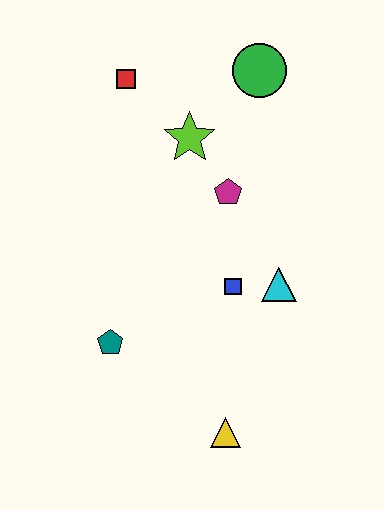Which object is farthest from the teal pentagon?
The green circle is farthest from the teal pentagon.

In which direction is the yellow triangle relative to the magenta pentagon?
The yellow triangle is below the magenta pentagon.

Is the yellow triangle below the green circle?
Yes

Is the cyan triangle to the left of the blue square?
No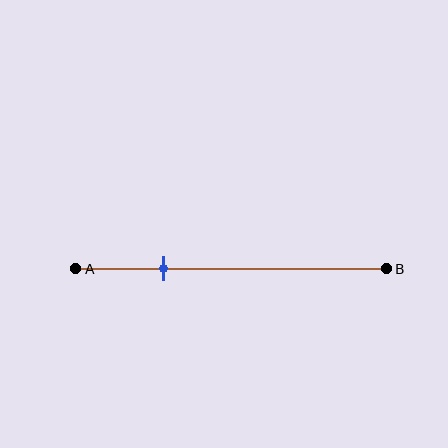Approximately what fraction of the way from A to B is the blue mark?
The blue mark is approximately 30% of the way from A to B.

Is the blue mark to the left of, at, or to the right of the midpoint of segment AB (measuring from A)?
The blue mark is to the left of the midpoint of segment AB.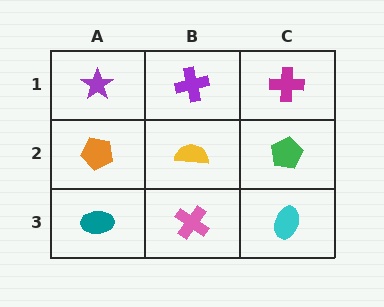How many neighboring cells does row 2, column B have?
4.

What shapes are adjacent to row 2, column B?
A purple cross (row 1, column B), a pink cross (row 3, column B), an orange pentagon (row 2, column A), a green pentagon (row 2, column C).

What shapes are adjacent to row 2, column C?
A magenta cross (row 1, column C), a cyan ellipse (row 3, column C), a yellow semicircle (row 2, column B).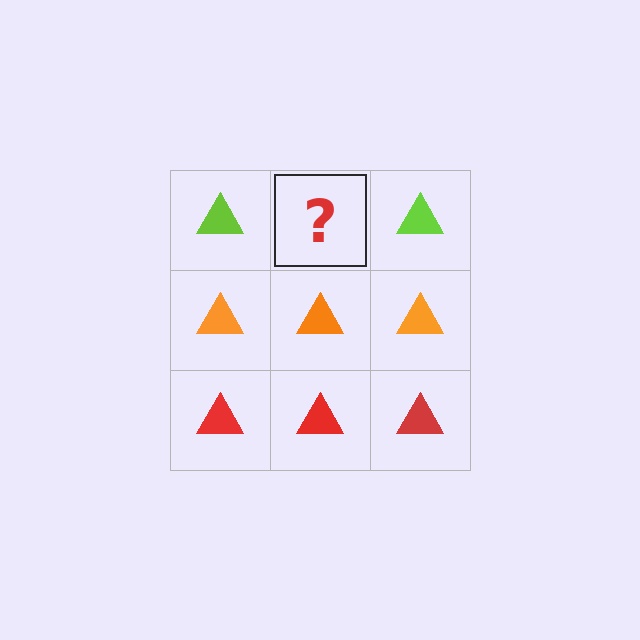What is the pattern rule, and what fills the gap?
The rule is that each row has a consistent color. The gap should be filled with a lime triangle.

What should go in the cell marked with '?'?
The missing cell should contain a lime triangle.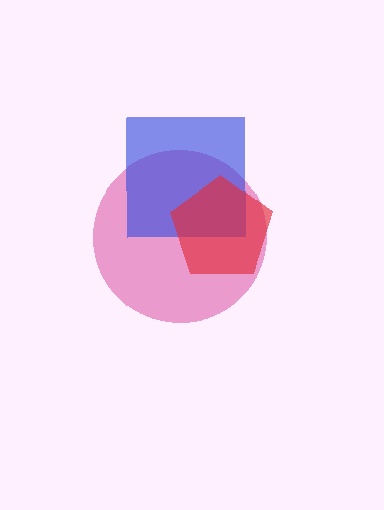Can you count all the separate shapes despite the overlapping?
Yes, there are 3 separate shapes.